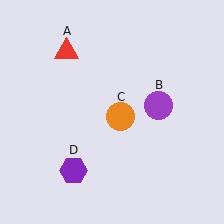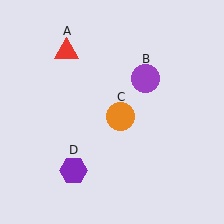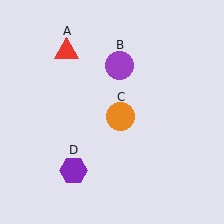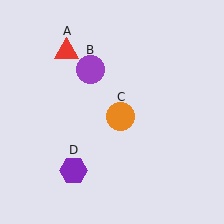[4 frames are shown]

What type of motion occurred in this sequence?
The purple circle (object B) rotated counterclockwise around the center of the scene.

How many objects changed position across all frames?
1 object changed position: purple circle (object B).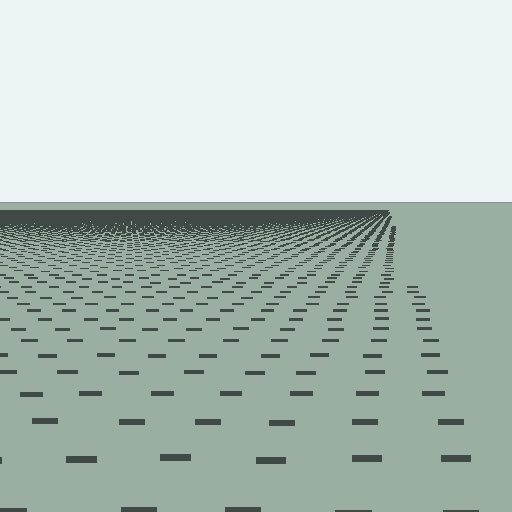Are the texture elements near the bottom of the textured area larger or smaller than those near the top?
Larger. Near the bottom, elements are closer to the viewer and appear at a bigger on-screen size.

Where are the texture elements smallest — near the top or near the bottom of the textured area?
Near the top.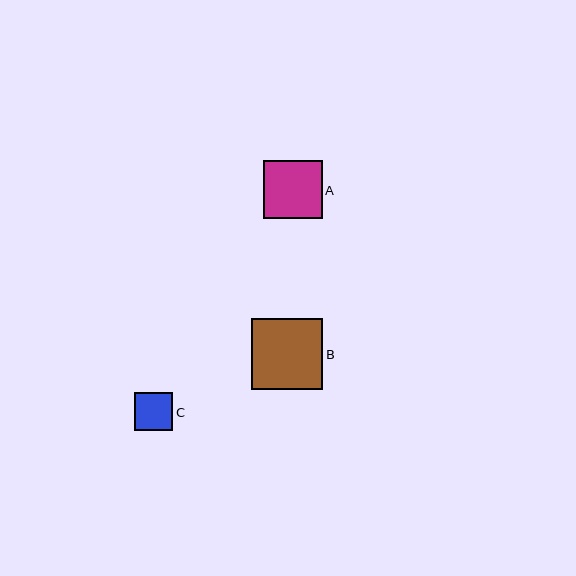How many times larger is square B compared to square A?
Square B is approximately 1.2 times the size of square A.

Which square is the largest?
Square B is the largest with a size of approximately 71 pixels.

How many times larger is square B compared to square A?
Square B is approximately 1.2 times the size of square A.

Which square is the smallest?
Square C is the smallest with a size of approximately 38 pixels.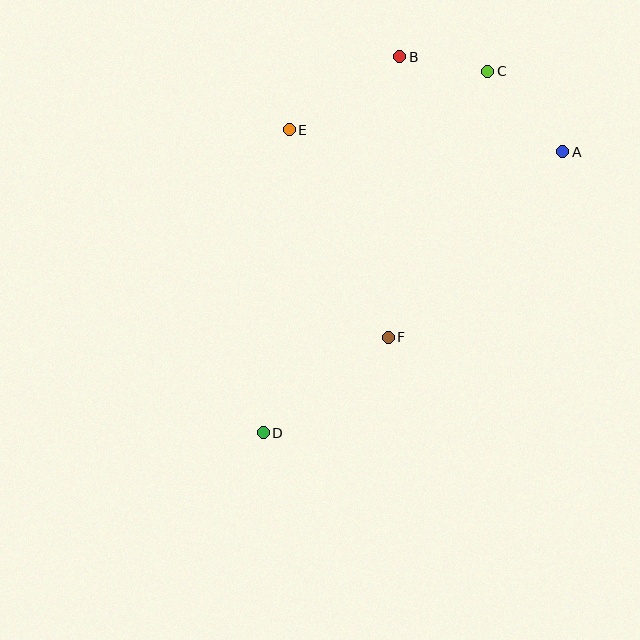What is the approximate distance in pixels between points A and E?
The distance between A and E is approximately 274 pixels.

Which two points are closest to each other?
Points B and C are closest to each other.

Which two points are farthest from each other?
Points C and D are farthest from each other.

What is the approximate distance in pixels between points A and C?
The distance between A and C is approximately 110 pixels.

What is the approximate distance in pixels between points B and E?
The distance between B and E is approximately 132 pixels.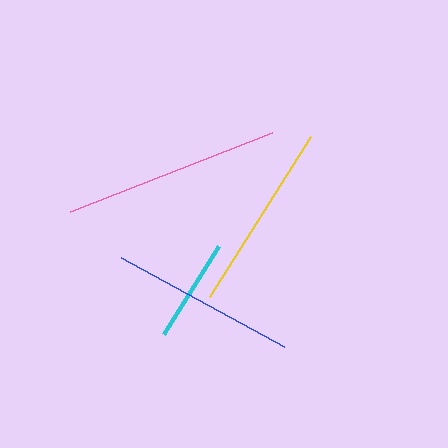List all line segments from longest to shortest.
From longest to shortest: pink, yellow, blue, cyan.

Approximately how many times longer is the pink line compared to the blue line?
The pink line is approximately 1.2 times the length of the blue line.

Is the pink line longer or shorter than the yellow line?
The pink line is longer than the yellow line.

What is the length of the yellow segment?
The yellow segment is approximately 190 pixels long.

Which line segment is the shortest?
The cyan line is the shortest at approximately 104 pixels.